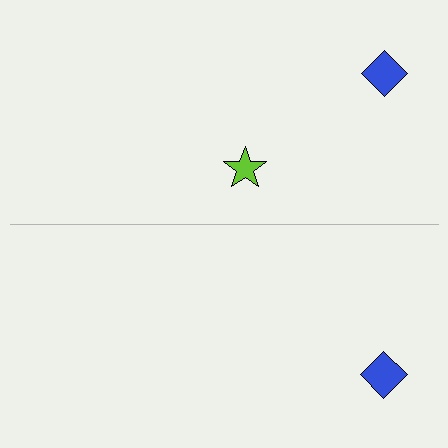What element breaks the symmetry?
A lime star is missing from the bottom side.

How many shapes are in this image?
There are 3 shapes in this image.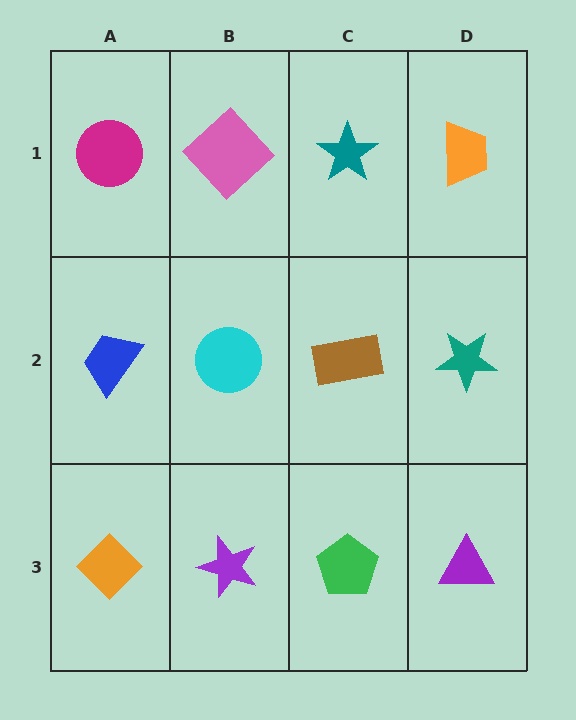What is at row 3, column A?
An orange diamond.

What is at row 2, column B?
A cyan circle.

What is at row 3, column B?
A purple star.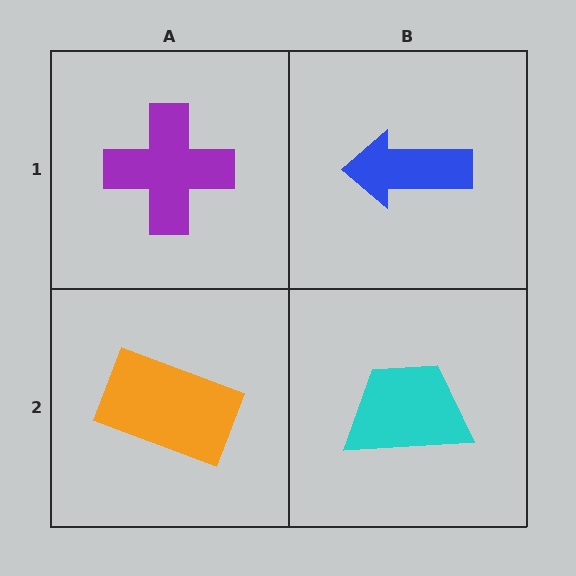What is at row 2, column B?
A cyan trapezoid.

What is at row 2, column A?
An orange rectangle.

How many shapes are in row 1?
2 shapes.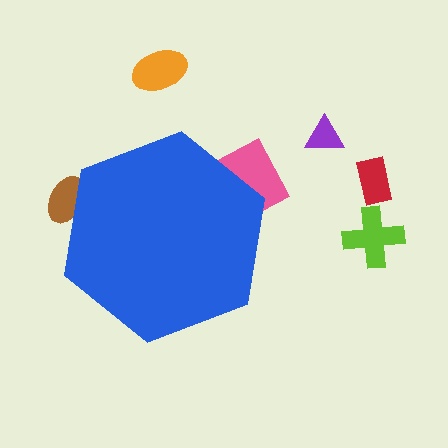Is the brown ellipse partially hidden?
Yes, the brown ellipse is partially hidden behind the blue hexagon.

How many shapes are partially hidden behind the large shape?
2 shapes are partially hidden.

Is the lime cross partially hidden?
No, the lime cross is fully visible.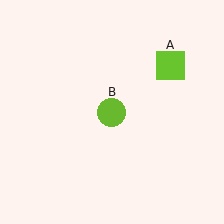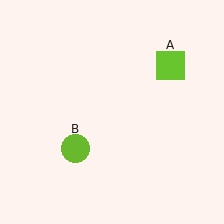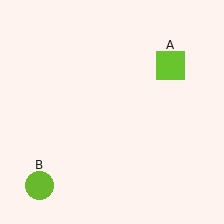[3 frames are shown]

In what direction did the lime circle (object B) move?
The lime circle (object B) moved down and to the left.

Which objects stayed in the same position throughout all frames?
Lime square (object A) remained stationary.